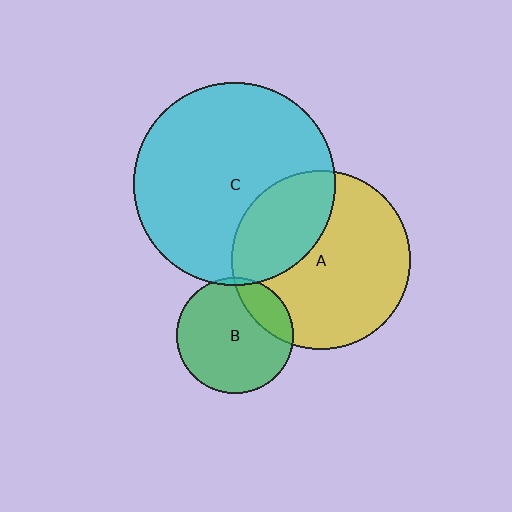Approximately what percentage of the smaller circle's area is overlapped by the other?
Approximately 5%.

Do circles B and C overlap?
Yes.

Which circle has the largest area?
Circle C (cyan).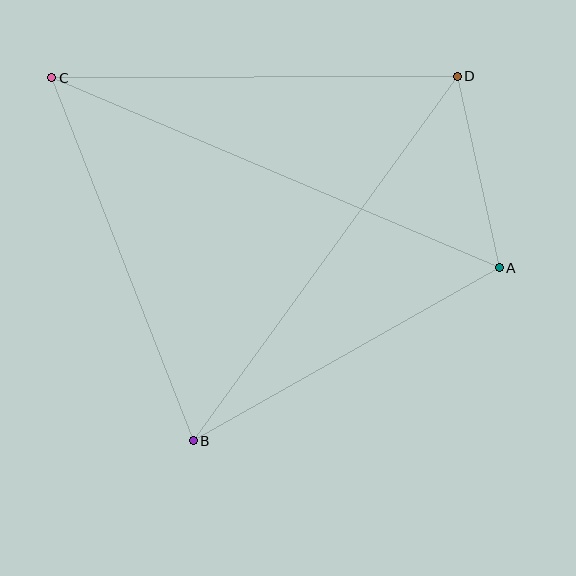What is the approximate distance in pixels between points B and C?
The distance between B and C is approximately 390 pixels.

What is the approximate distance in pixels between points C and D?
The distance between C and D is approximately 406 pixels.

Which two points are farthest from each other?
Points A and C are farthest from each other.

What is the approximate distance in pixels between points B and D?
The distance between B and D is approximately 450 pixels.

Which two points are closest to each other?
Points A and D are closest to each other.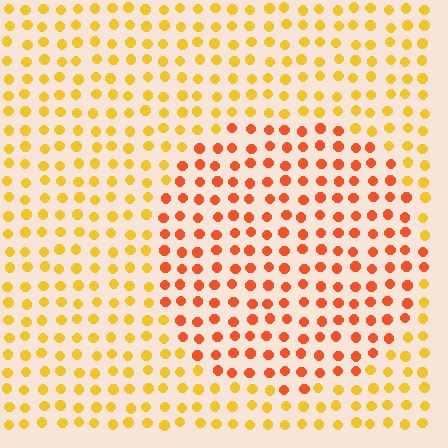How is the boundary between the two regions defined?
The boundary is defined purely by a slight shift in hue (about 34 degrees). Spacing, size, and orientation are identical on both sides.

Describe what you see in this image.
The image is filled with small yellow elements in a uniform arrangement. A circle-shaped region is visible where the elements are tinted to a slightly different hue, forming a subtle color boundary.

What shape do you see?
I see a circle.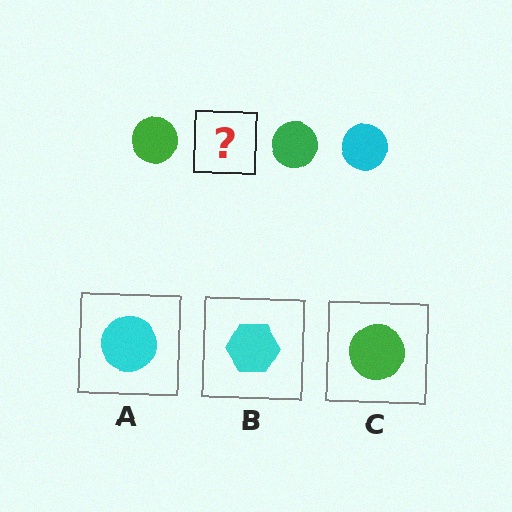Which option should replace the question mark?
Option A.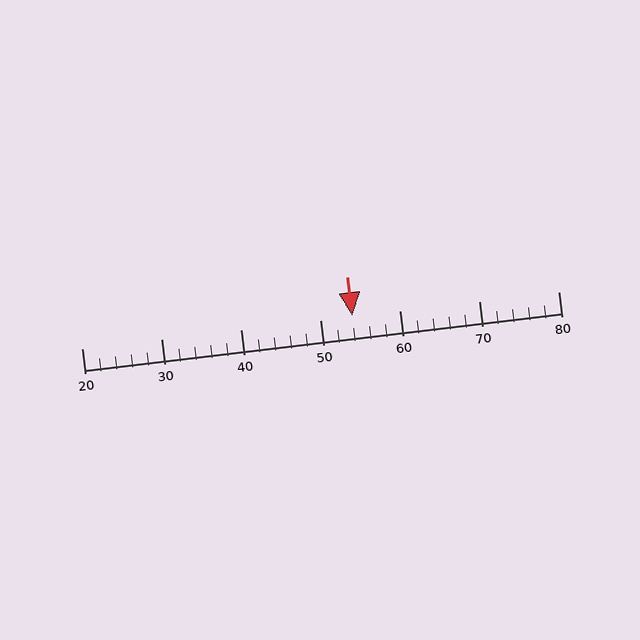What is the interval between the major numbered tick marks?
The major tick marks are spaced 10 units apart.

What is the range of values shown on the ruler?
The ruler shows values from 20 to 80.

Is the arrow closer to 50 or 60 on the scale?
The arrow is closer to 50.